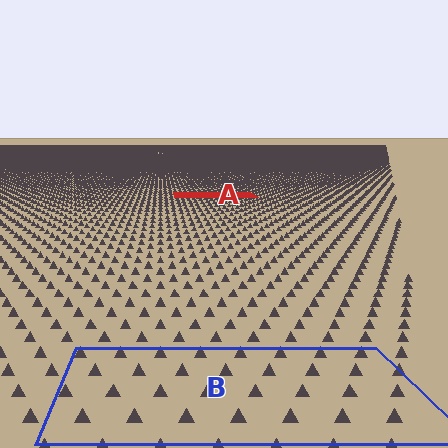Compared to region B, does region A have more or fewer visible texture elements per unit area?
Region A has more texture elements per unit area — they are packed more densely because it is farther away.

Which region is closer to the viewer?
Region B is closer. The texture elements there are larger and more spread out.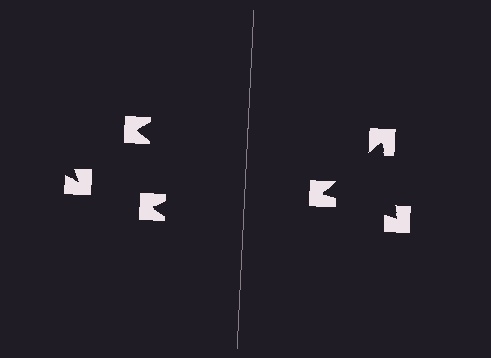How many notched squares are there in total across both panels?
6 — 3 on each side.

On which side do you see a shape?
An illusory triangle appears on the right side. On the left side the wedge cuts are rotated, so no coherent shape forms.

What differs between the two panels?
The notched squares are positioned identically on both sides; only the wedge orientations differ. On the right they align to a triangle; on the left they are misaligned.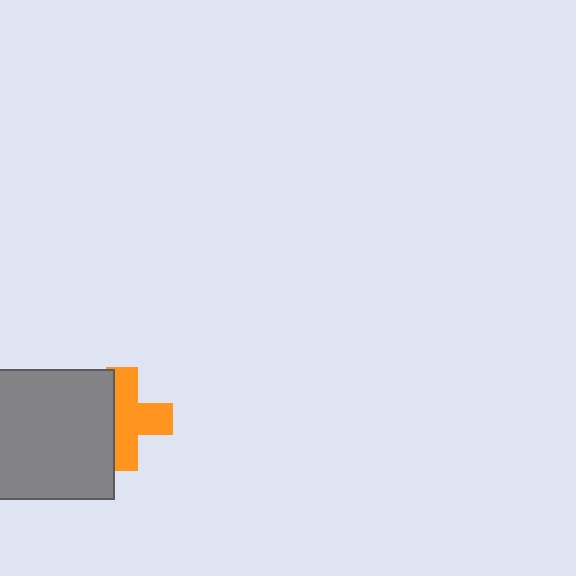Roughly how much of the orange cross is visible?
About half of it is visible (roughly 61%).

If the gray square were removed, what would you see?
You would see the complete orange cross.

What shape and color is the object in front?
The object in front is a gray square.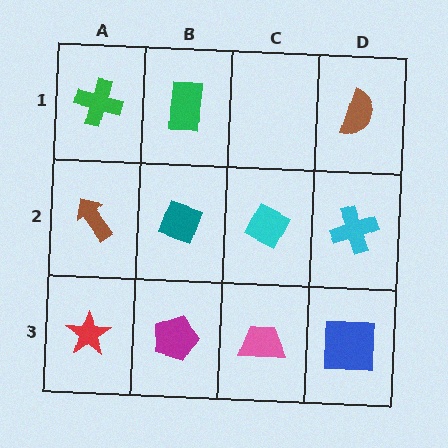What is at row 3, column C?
A pink trapezoid.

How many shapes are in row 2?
4 shapes.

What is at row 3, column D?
A blue square.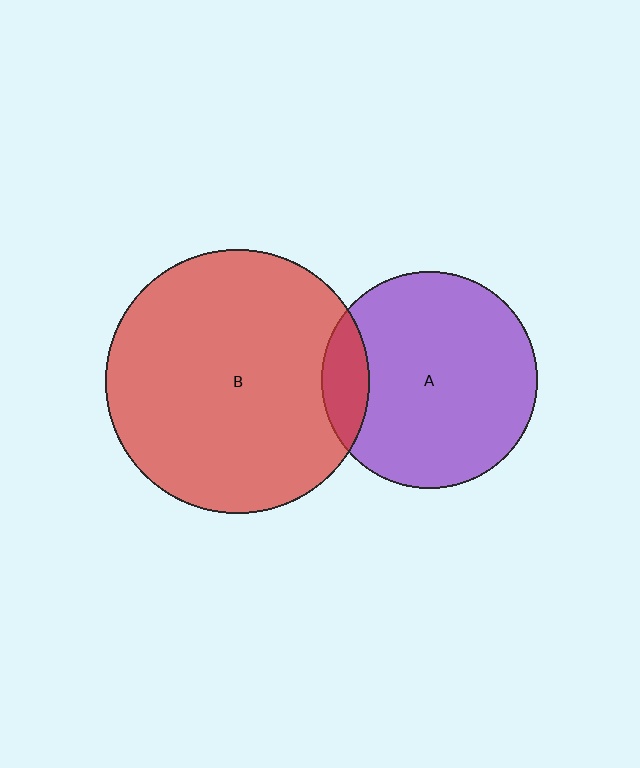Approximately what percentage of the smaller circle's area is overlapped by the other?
Approximately 15%.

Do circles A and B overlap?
Yes.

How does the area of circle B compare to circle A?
Approximately 1.5 times.